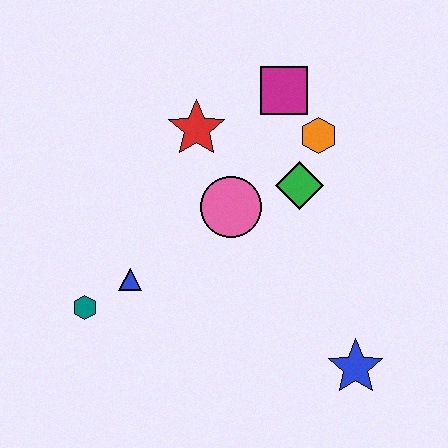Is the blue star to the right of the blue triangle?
Yes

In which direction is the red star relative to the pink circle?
The red star is above the pink circle.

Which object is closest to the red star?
The pink circle is closest to the red star.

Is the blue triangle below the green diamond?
Yes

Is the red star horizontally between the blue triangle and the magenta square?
Yes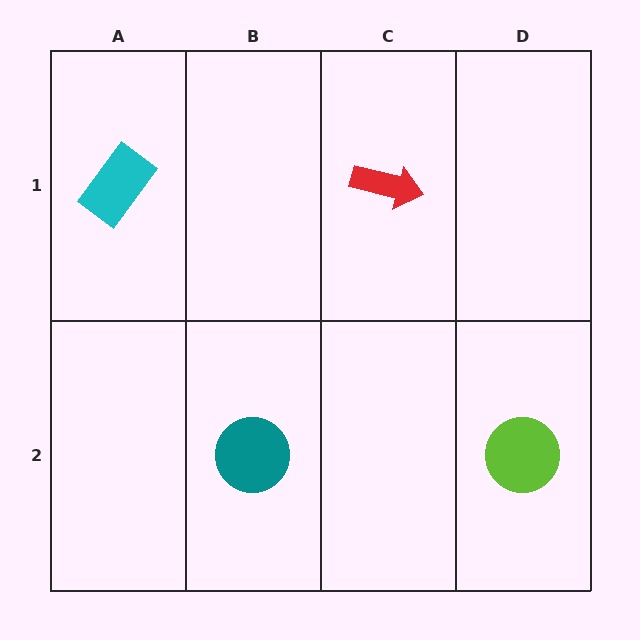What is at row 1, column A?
A cyan rectangle.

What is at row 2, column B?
A teal circle.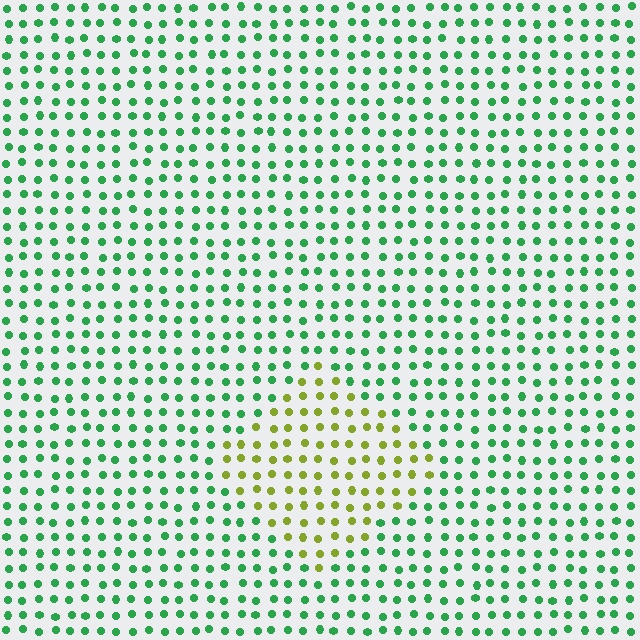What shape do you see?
I see a diamond.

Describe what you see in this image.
The image is filled with small green elements in a uniform arrangement. A diamond-shaped region is visible where the elements are tinted to a slightly different hue, forming a subtle color boundary.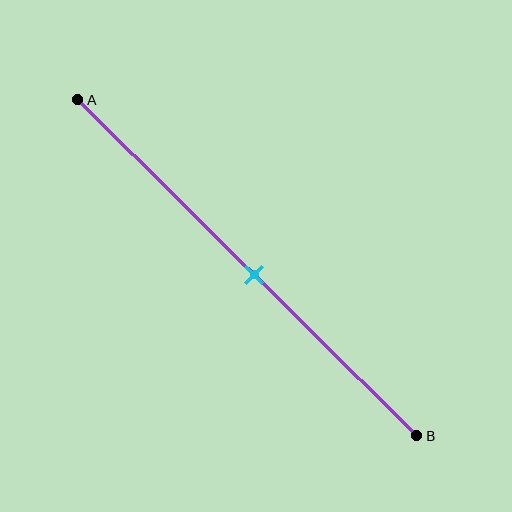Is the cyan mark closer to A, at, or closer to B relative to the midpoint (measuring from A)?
The cyan mark is approximately at the midpoint of segment AB.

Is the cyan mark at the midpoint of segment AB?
Yes, the mark is approximately at the midpoint.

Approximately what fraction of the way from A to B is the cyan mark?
The cyan mark is approximately 50% of the way from A to B.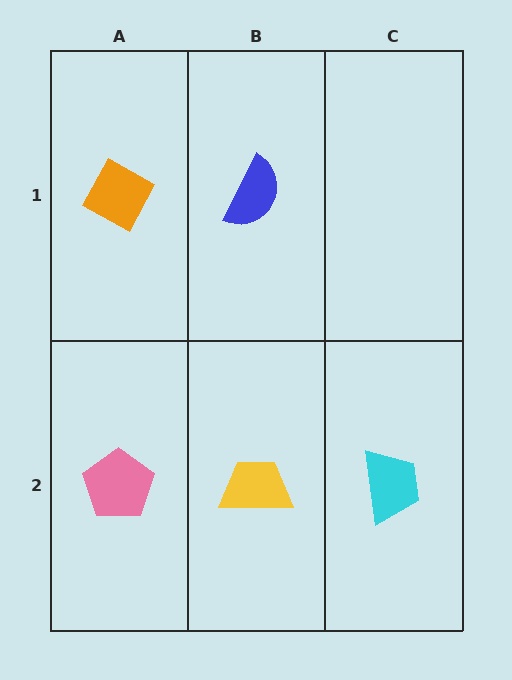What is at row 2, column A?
A pink pentagon.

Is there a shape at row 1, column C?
No, that cell is empty.